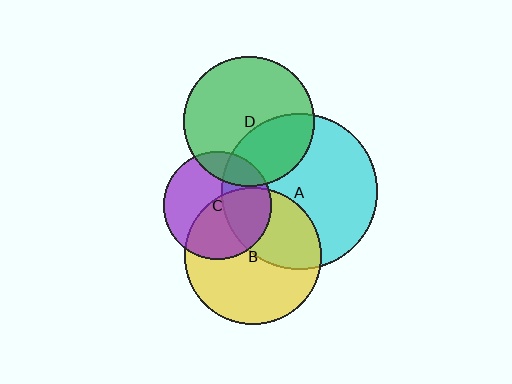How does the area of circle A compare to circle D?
Approximately 1.4 times.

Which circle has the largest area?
Circle A (cyan).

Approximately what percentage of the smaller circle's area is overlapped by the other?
Approximately 35%.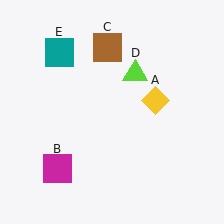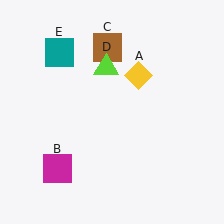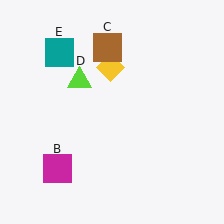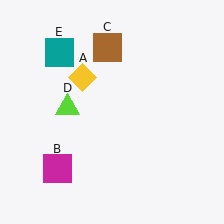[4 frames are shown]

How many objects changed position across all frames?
2 objects changed position: yellow diamond (object A), lime triangle (object D).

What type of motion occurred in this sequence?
The yellow diamond (object A), lime triangle (object D) rotated counterclockwise around the center of the scene.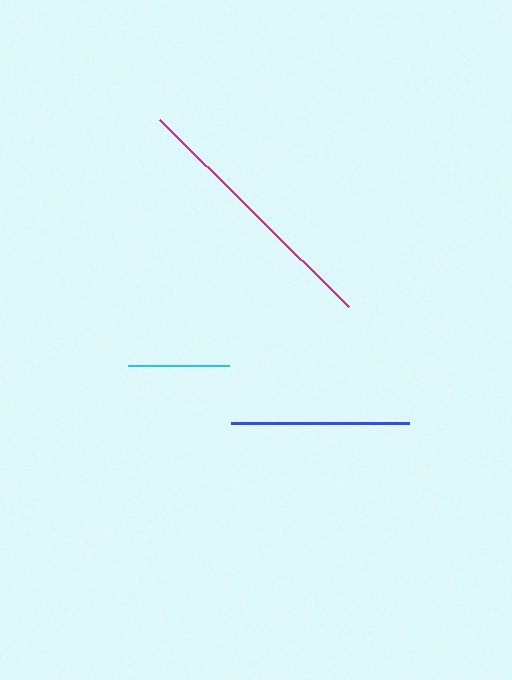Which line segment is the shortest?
The cyan line is the shortest at approximately 101 pixels.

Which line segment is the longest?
The magenta line is the longest at approximately 266 pixels.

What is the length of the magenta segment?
The magenta segment is approximately 266 pixels long.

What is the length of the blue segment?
The blue segment is approximately 178 pixels long.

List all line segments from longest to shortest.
From longest to shortest: magenta, blue, cyan.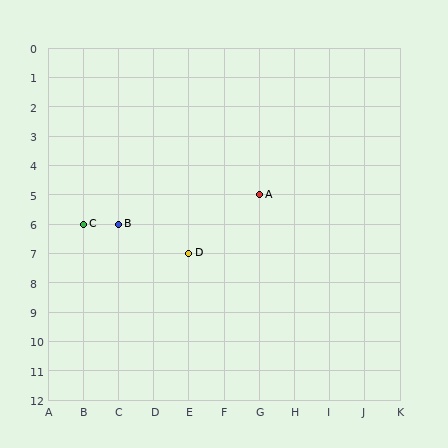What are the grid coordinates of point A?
Point A is at grid coordinates (G, 5).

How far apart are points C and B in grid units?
Points C and B are 1 column apart.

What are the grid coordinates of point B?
Point B is at grid coordinates (C, 6).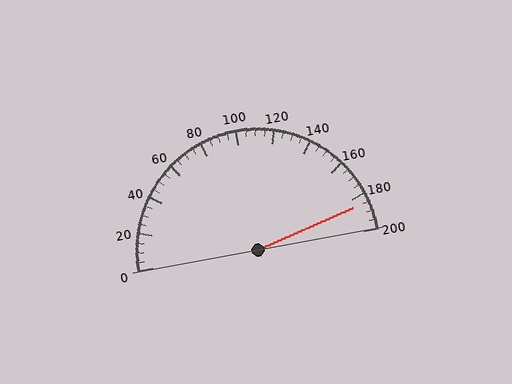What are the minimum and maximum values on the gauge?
The gauge ranges from 0 to 200.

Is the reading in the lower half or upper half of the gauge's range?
The reading is in the upper half of the range (0 to 200).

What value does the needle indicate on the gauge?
The needle indicates approximately 185.